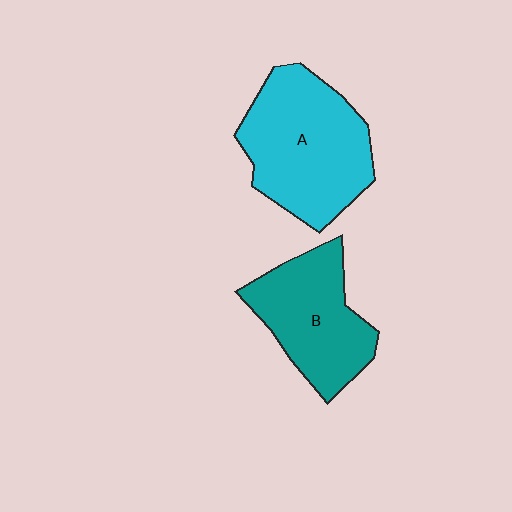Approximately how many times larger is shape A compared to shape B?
Approximately 1.3 times.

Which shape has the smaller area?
Shape B (teal).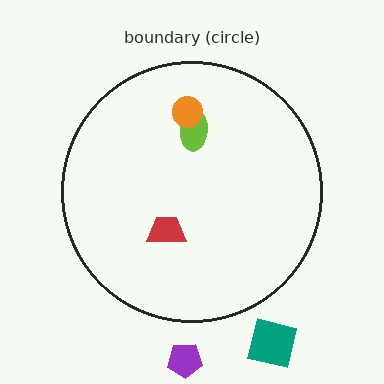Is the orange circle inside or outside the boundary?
Inside.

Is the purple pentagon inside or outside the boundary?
Outside.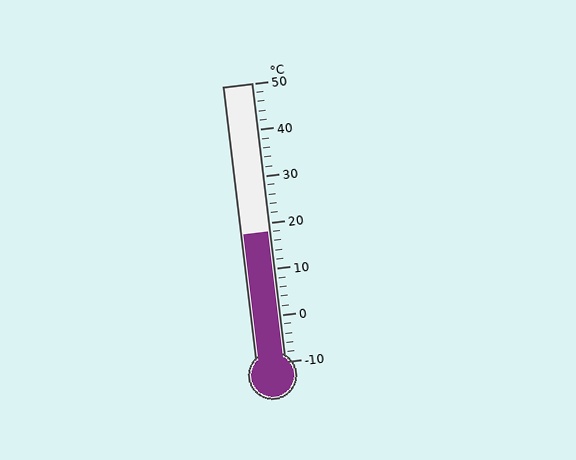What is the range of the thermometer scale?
The thermometer scale ranges from -10°C to 50°C.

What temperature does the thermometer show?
The thermometer shows approximately 18°C.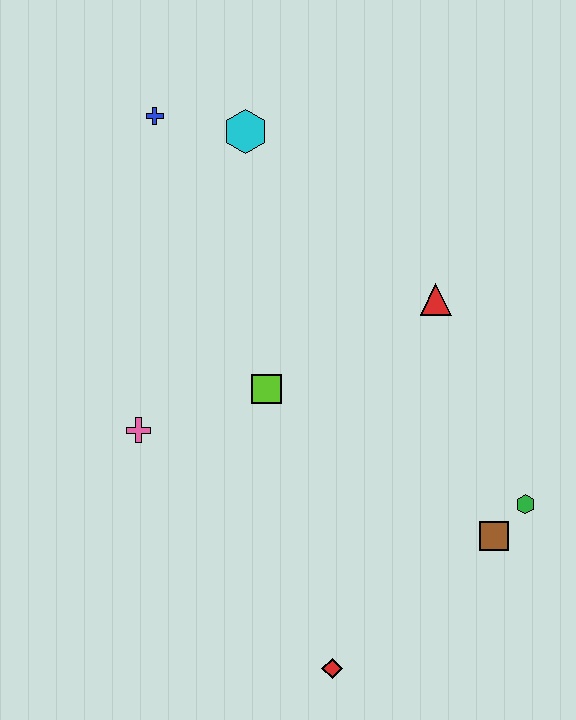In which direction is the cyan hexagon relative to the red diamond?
The cyan hexagon is above the red diamond.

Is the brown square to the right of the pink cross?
Yes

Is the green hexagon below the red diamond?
No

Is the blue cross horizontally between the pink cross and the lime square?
Yes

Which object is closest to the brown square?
The green hexagon is closest to the brown square.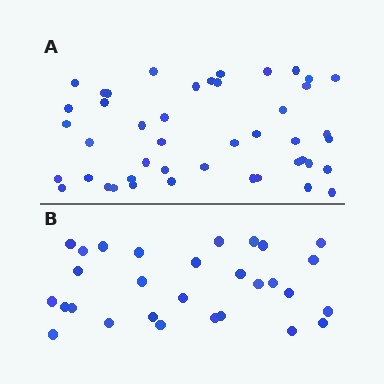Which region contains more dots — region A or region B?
Region A (the top region) has more dots.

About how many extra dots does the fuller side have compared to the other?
Region A has approximately 15 more dots than region B.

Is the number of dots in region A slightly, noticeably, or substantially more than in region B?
Region A has substantially more. The ratio is roughly 1.6 to 1.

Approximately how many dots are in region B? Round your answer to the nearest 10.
About 30 dots. (The exact count is 29, which rounds to 30.)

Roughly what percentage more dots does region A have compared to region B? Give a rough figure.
About 55% more.